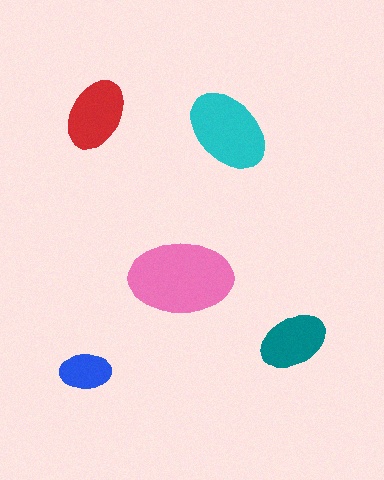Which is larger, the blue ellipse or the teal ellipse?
The teal one.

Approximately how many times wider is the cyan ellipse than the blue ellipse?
About 1.5 times wider.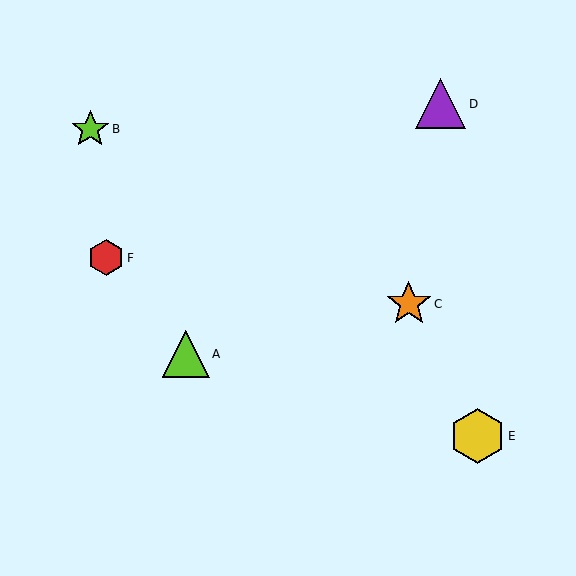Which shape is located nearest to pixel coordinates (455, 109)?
The purple triangle (labeled D) at (441, 104) is nearest to that location.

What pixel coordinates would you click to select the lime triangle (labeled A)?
Click at (186, 354) to select the lime triangle A.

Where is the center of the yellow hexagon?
The center of the yellow hexagon is at (477, 436).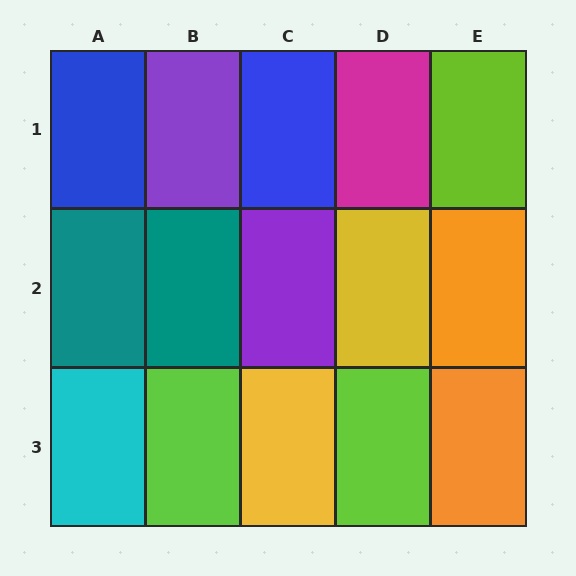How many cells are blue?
2 cells are blue.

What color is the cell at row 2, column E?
Orange.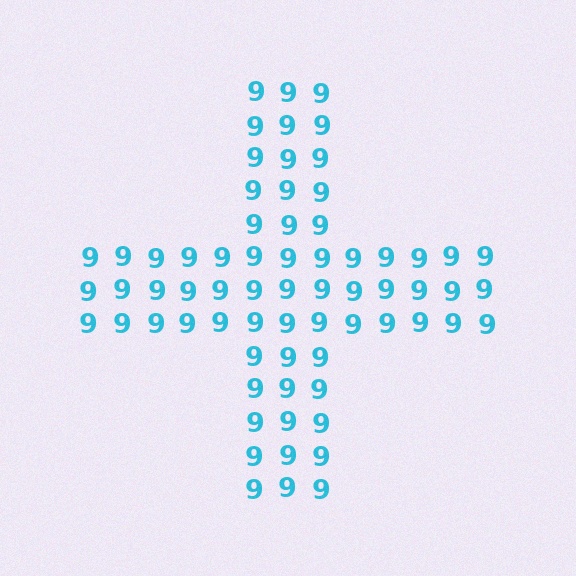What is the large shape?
The large shape is a cross.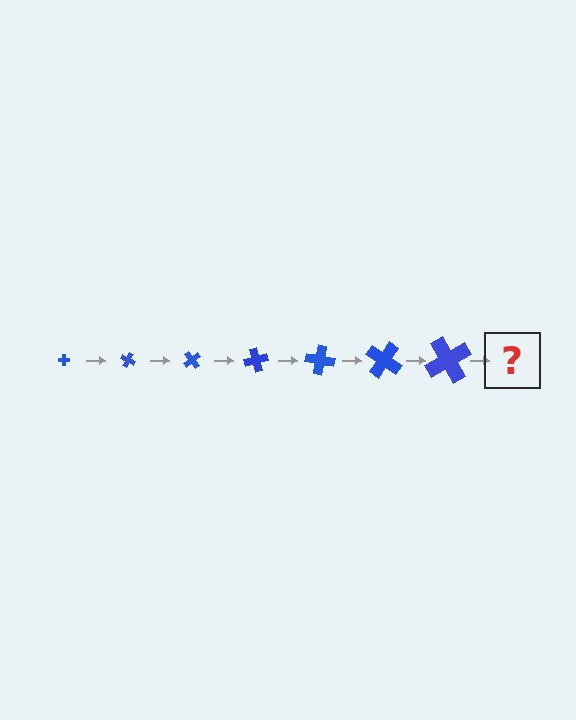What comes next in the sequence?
The next element should be a cross, larger than the previous one and rotated 175 degrees from the start.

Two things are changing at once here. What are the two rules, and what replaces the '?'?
The two rules are that the cross grows larger each step and it rotates 25 degrees each step. The '?' should be a cross, larger than the previous one and rotated 175 degrees from the start.